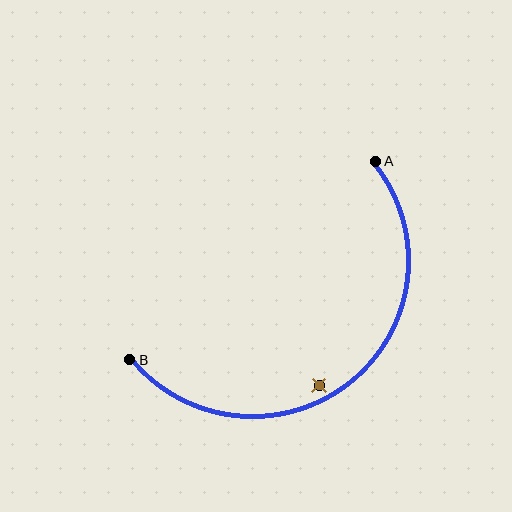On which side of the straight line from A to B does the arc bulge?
The arc bulges below and to the right of the straight line connecting A and B.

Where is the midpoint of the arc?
The arc midpoint is the point on the curve farthest from the straight line joining A and B. It sits below and to the right of that line.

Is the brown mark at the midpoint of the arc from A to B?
No — the brown mark does not lie on the arc at all. It sits slightly inside the curve.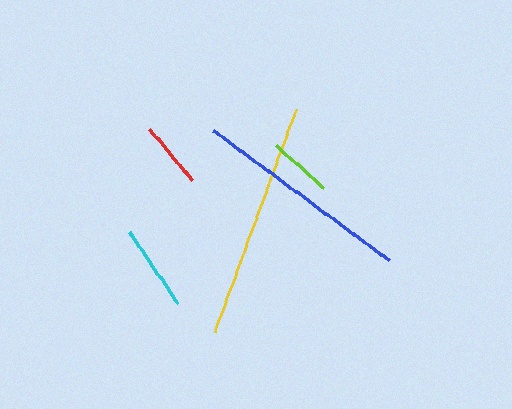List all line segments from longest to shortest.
From longest to shortest: yellow, blue, cyan, red, lime.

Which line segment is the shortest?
The lime line is the shortest at approximately 64 pixels.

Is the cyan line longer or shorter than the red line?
The cyan line is longer than the red line.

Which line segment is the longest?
The yellow line is the longest at approximately 237 pixels.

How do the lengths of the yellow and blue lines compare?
The yellow and blue lines are approximately the same length.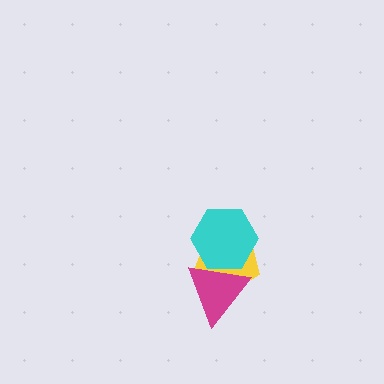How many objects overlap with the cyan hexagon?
2 objects overlap with the cyan hexagon.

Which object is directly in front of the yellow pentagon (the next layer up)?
The magenta triangle is directly in front of the yellow pentagon.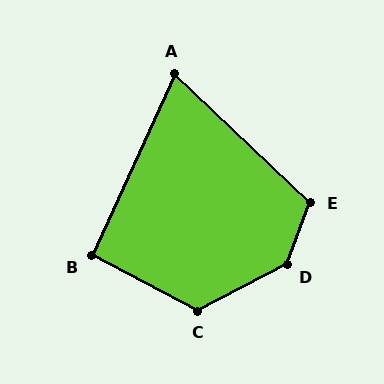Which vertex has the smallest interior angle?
A, at approximately 71 degrees.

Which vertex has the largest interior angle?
D, at approximately 139 degrees.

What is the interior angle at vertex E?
Approximately 112 degrees (obtuse).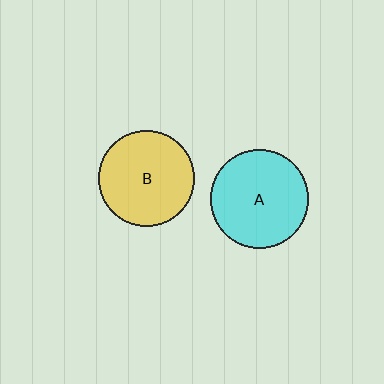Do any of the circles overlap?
No, none of the circles overlap.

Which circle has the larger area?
Circle A (cyan).